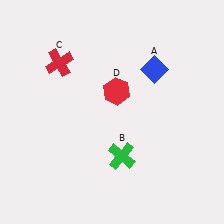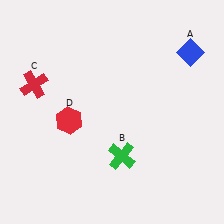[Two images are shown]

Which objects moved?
The objects that moved are: the blue diamond (A), the red cross (C), the red hexagon (D).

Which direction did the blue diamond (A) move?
The blue diamond (A) moved right.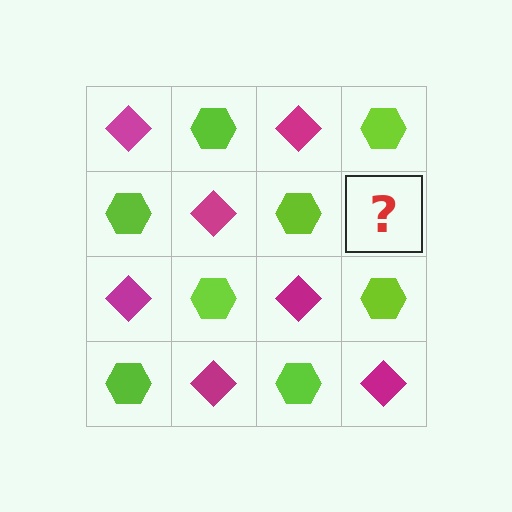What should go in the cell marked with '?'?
The missing cell should contain a magenta diamond.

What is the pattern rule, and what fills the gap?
The rule is that it alternates magenta diamond and lime hexagon in a checkerboard pattern. The gap should be filled with a magenta diamond.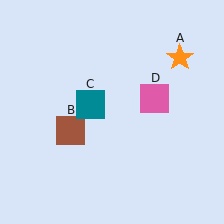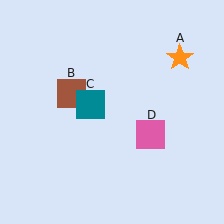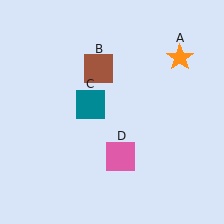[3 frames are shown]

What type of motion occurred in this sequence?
The brown square (object B), pink square (object D) rotated clockwise around the center of the scene.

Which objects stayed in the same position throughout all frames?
Orange star (object A) and teal square (object C) remained stationary.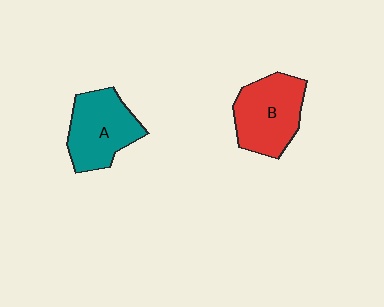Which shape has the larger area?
Shape B (red).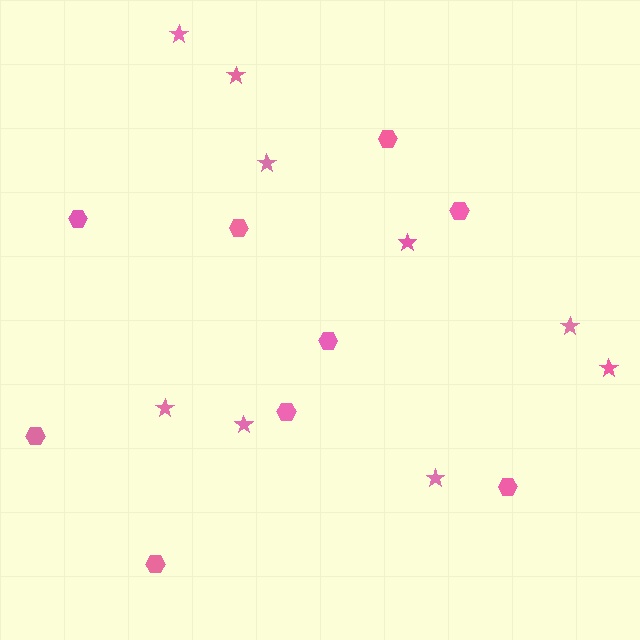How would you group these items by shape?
There are 2 groups: one group of stars (9) and one group of hexagons (9).